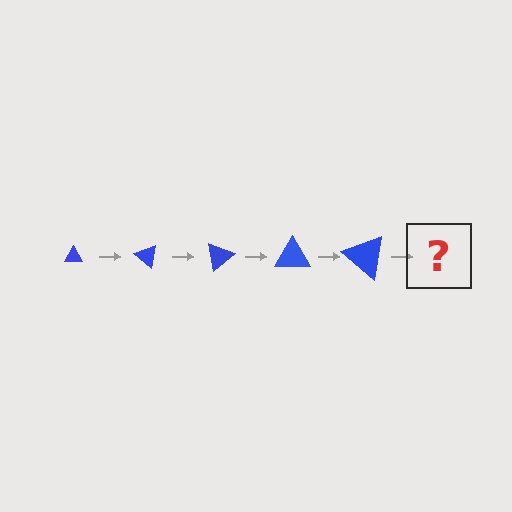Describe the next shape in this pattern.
It should be a triangle, larger than the previous one and rotated 200 degrees from the start.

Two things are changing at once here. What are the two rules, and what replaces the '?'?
The two rules are that the triangle grows larger each step and it rotates 40 degrees each step. The '?' should be a triangle, larger than the previous one and rotated 200 degrees from the start.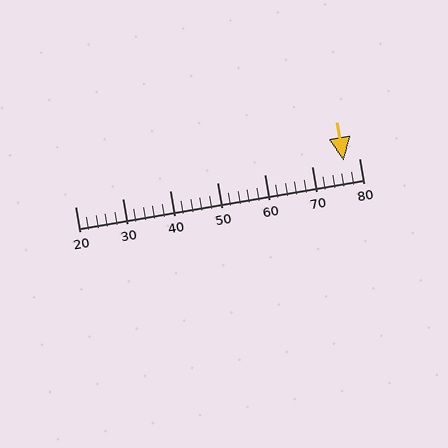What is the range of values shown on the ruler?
The ruler shows values from 20 to 80.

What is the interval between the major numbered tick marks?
The major tick marks are spaced 10 units apart.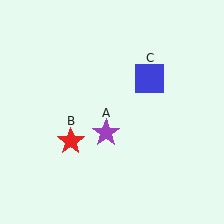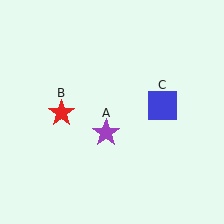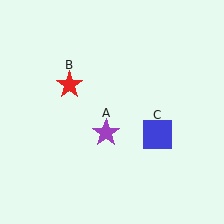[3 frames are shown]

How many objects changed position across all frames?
2 objects changed position: red star (object B), blue square (object C).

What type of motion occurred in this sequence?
The red star (object B), blue square (object C) rotated clockwise around the center of the scene.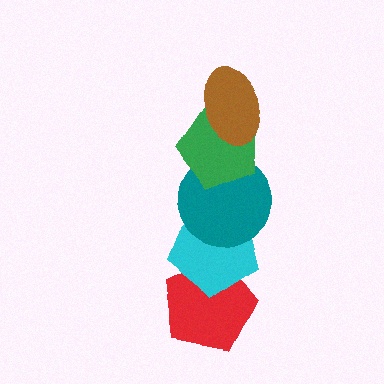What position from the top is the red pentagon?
The red pentagon is 5th from the top.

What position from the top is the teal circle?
The teal circle is 3rd from the top.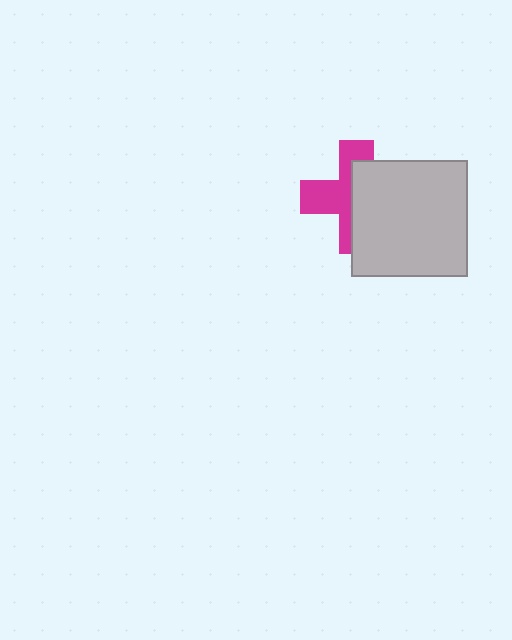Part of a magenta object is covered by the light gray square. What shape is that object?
It is a cross.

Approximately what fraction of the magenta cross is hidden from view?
Roughly 52% of the magenta cross is hidden behind the light gray square.